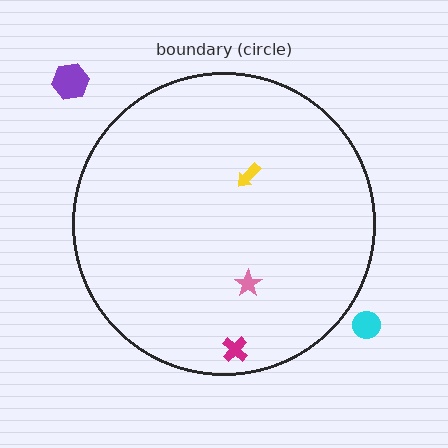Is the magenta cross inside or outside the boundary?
Inside.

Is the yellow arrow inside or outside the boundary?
Inside.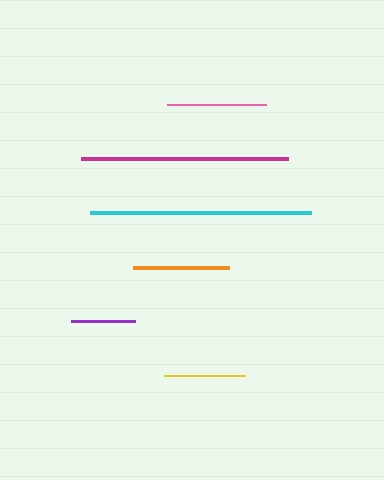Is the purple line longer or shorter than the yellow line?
The yellow line is longer than the purple line.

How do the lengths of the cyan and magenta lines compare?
The cyan and magenta lines are approximately the same length.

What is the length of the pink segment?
The pink segment is approximately 100 pixels long.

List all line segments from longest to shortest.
From longest to shortest: cyan, magenta, pink, orange, yellow, purple.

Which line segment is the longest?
The cyan line is the longest at approximately 220 pixels.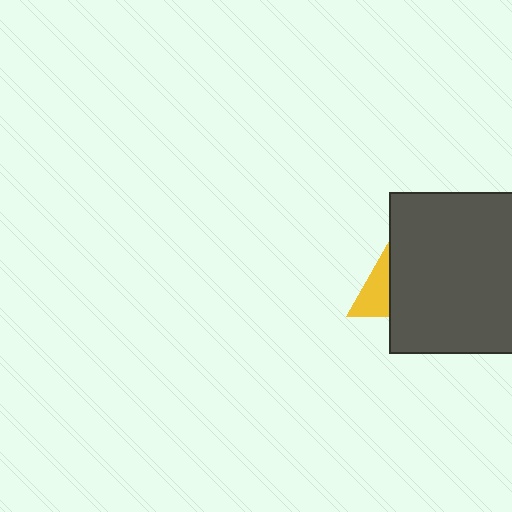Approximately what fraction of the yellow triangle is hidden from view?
Roughly 62% of the yellow triangle is hidden behind the dark gray square.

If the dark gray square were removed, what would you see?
You would see the complete yellow triangle.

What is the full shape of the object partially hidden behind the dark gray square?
The partially hidden object is a yellow triangle.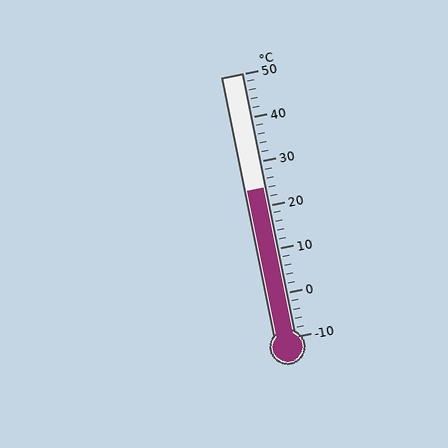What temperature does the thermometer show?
The thermometer shows approximately 24°C.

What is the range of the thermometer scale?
The thermometer scale ranges from -10°C to 50°C.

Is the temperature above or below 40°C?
The temperature is below 40°C.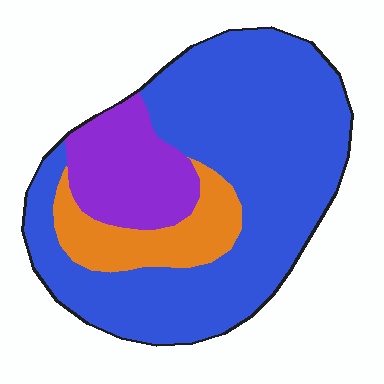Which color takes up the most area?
Blue, at roughly 70%.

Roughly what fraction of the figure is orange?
Orange covers 14% of the figure.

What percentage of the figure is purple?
Purple covers 17% of the figure.